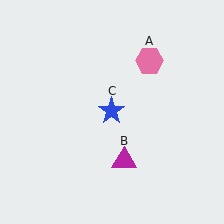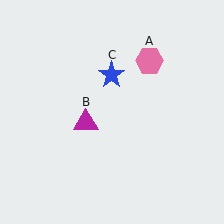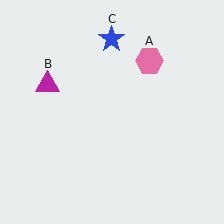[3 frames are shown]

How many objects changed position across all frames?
2 objects changed position: magenta triangle (object B), blue star (object C).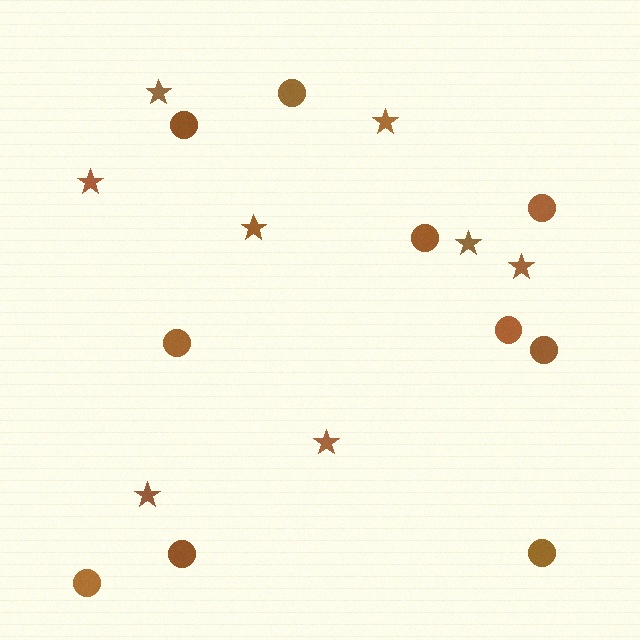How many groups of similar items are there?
There are 2 groups: one group of circles (10) and one group of stars (8).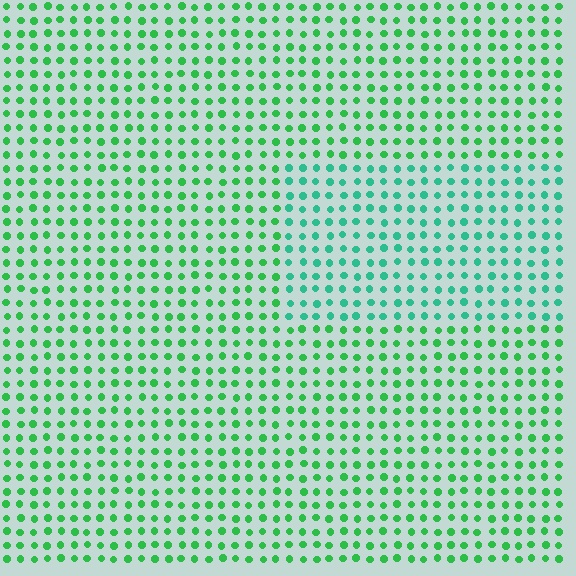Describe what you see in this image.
The image is filled with small green elements in a uniform arrangement. A rectangle-shaped region is visible where the elements are tinted to a slightly different hue, forming a subtle color boundary.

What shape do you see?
I see a rectangle.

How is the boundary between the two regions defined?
The boundary is defined purely by a slight shift in hue (about 30 degrees). Spacing, size, and orientation are identical on both sides.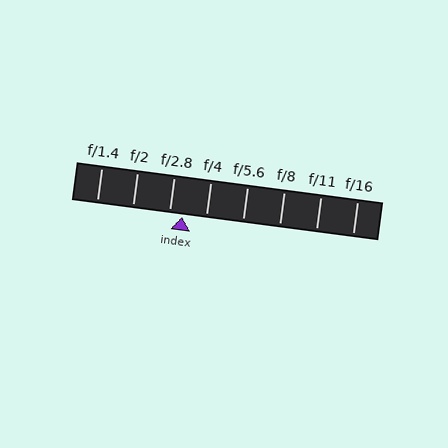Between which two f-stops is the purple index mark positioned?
The index mark is between f/2.8 and f/4.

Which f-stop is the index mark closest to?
The index mark is closest to f/2.8.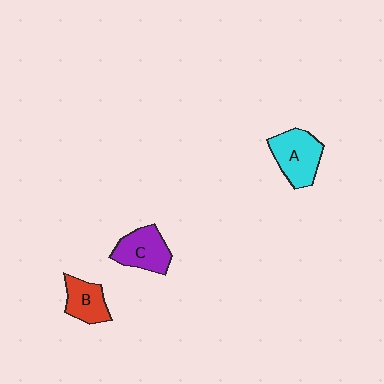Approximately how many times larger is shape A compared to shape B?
Approximately 1.4 times.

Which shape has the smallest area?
Shape B (red).